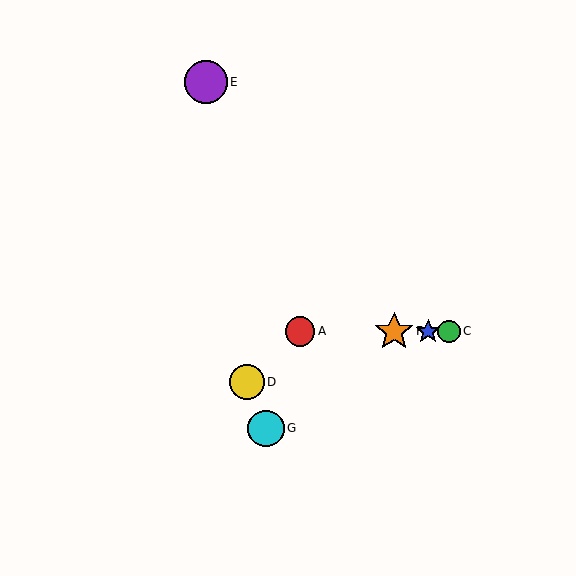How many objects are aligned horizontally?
4 objects (A, B, C, F) are aligned horizontally.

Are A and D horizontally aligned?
No, A is at y≈331 and D is at y≈382.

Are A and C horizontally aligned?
Yes, both are at y≈331.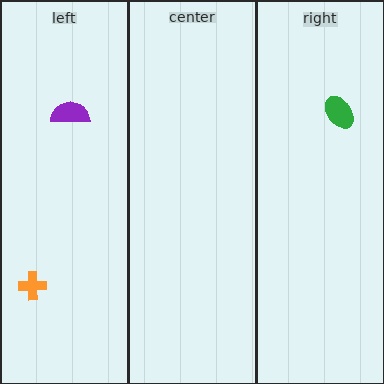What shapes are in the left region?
The purple semicircle, the orange cross.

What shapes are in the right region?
The green ellipse.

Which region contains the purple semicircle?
The left region.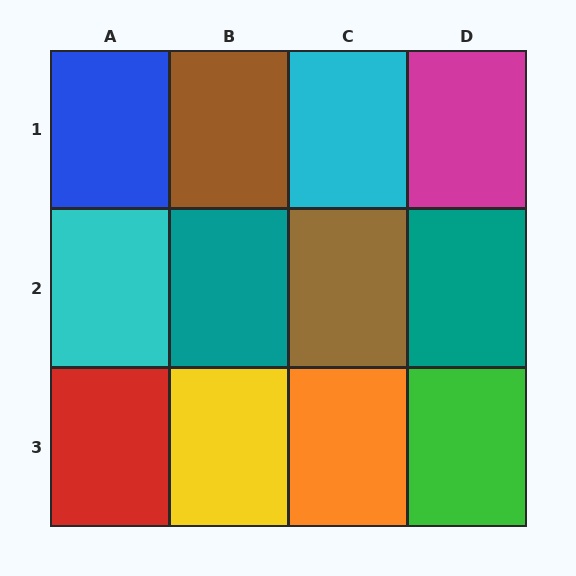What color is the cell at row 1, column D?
Magenta.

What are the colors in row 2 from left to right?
Cyan, teal, brown, teal.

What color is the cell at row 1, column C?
Cyan.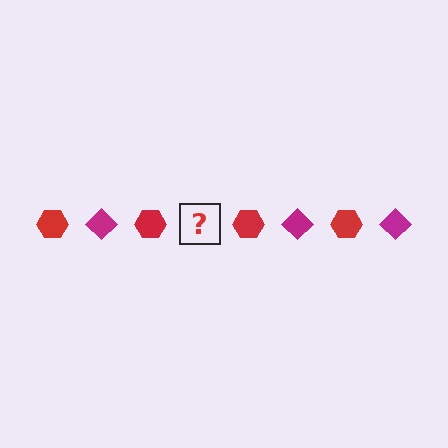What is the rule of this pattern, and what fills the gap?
The rule is that the pattern alternates between red hexagon and magenta diamond. The gap should be filled with a magenta diamond.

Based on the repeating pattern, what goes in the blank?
The blank should be a magenta diamond.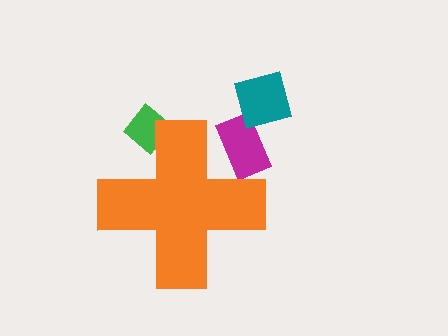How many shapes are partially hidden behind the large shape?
2 shapes are partially hidden.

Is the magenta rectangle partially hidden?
Yes, the magenta rectangle is partially hidden behind the orange cross.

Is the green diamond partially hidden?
Yes, the green diamond is partially hidden behind the orange cross.